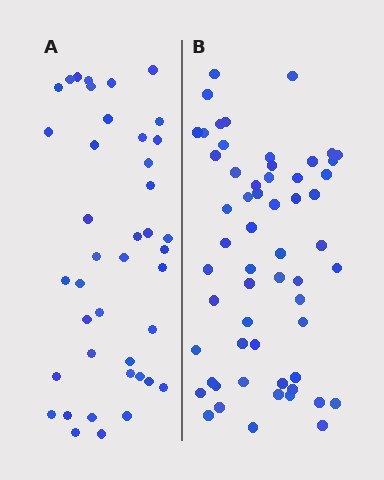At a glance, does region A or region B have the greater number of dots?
Region B (the right region) has more dots.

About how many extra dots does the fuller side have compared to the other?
Region B has approximately 15 more dots than region A.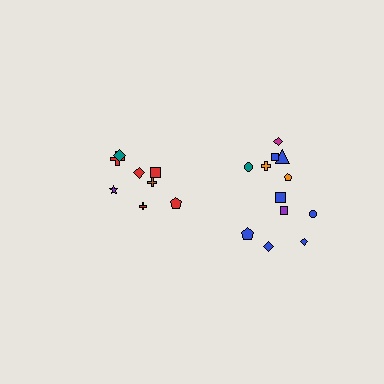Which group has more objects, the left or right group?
The right group.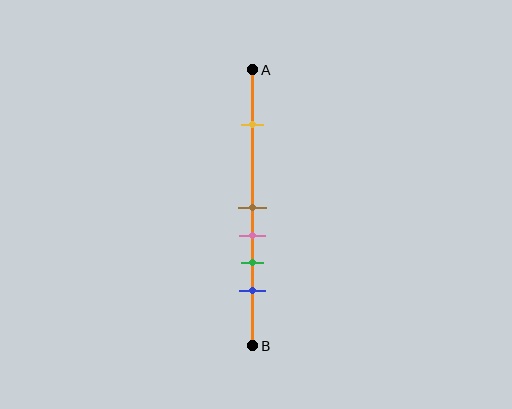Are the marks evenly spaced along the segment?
No, the marks are not evenly spaced.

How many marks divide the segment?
There are 5 marks dividing the segment.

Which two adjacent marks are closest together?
The brown and pink marks are the closest adjacent pair.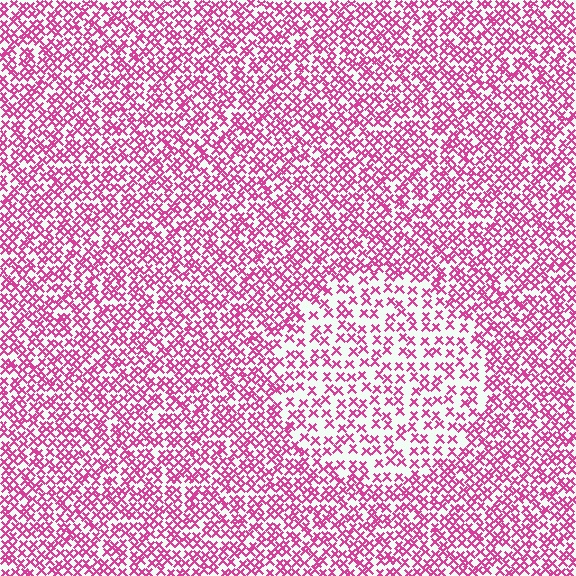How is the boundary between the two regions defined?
The boundary is defined by a change in element density (approximately 1.8x ratio). All elements are the same color, size, and shape.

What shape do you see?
I see a circle.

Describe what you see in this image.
The image contains small magenta elements arranged at two different densities. A circle-shaped region is visible where the elements are less densely packed than the surrounding area.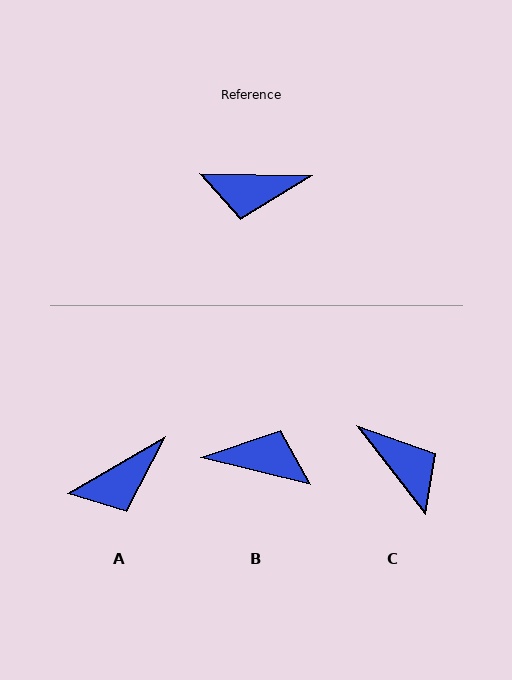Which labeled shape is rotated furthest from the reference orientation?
B, about 167 degrees away.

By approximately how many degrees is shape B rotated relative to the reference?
Approximately 167 degrees counter-clockwise.